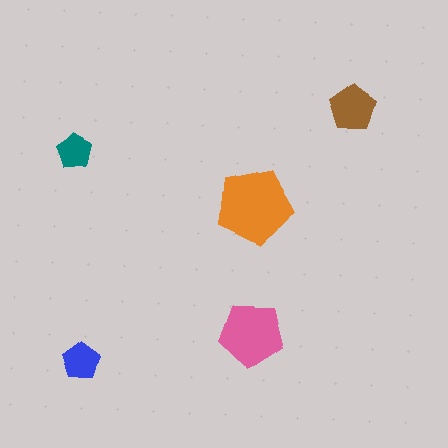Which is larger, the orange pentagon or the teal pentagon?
The orange one.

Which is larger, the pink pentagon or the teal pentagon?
The pink one.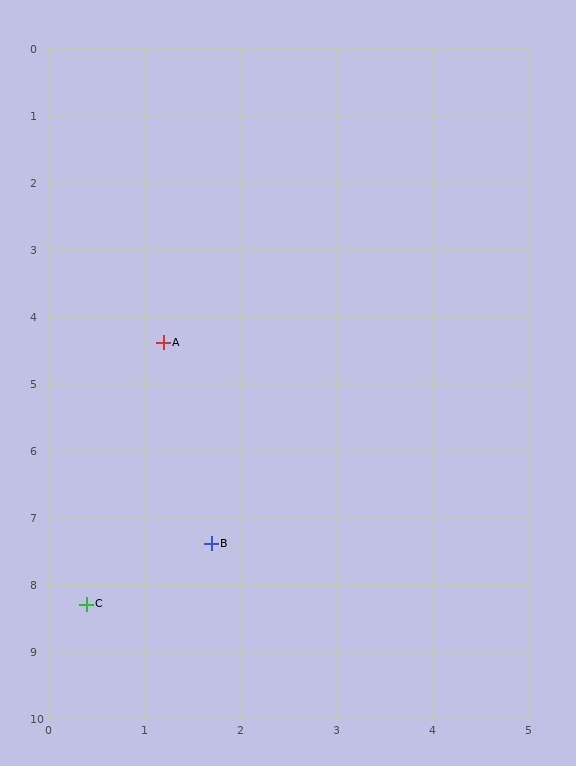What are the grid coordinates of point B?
Point B is at approximately (1.7, 7.4).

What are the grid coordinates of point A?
Point A is at approximately (1.2, 4.4).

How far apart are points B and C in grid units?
Points B and C are about 1.6 grid units apart.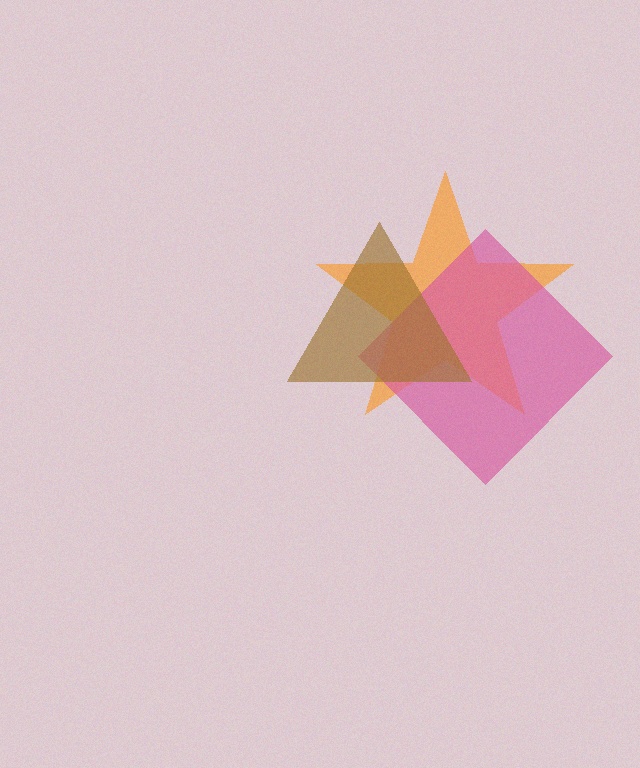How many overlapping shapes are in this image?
There are 3 overlapping shapes in the image.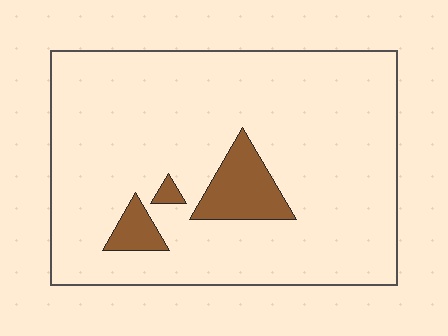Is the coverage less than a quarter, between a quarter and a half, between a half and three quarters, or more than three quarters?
Less than a quarter.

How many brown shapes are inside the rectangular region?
3.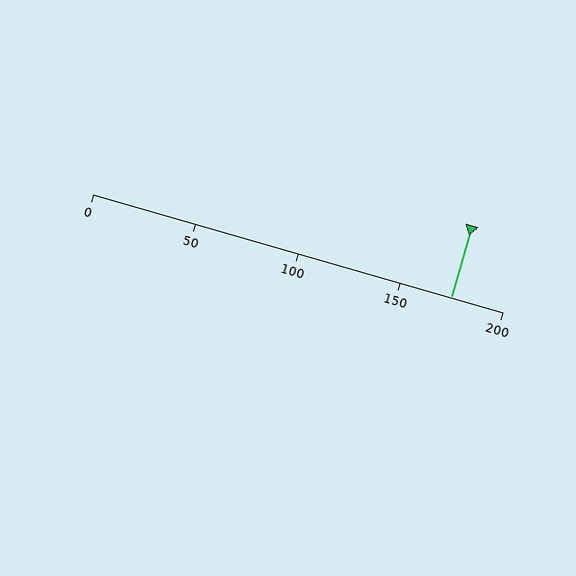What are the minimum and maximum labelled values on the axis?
The axis runs from 0 to 200.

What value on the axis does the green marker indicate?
The marker indicates approximately 175.